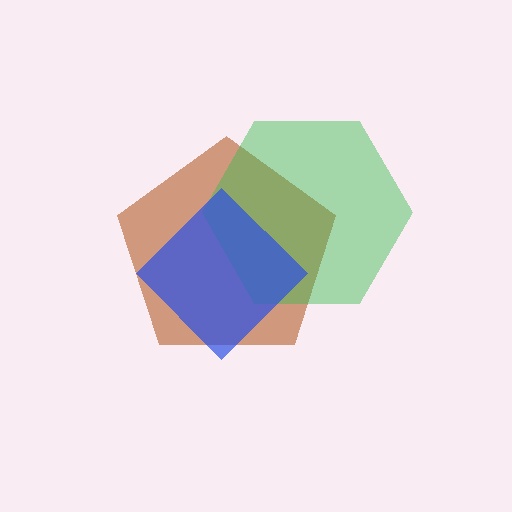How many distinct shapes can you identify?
There are 3 distinct shapes: a brown pentagon, a green hexagon, a blue diamond.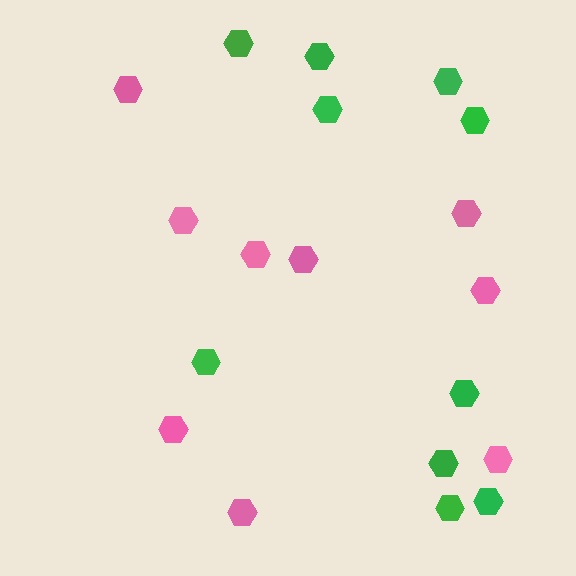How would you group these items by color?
There are 2 groups: one group of green hexagons (10) and one group of pink hexagons (9).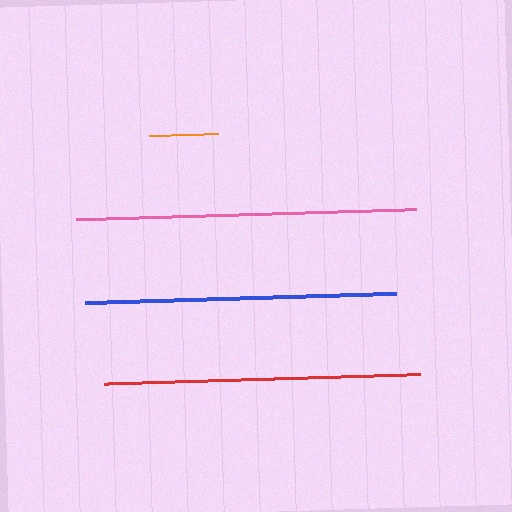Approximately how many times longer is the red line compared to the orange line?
The red line is approximately 4.6 times the length of the orange line.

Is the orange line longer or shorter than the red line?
The red line is longer than the orange line.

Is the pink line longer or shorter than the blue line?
The pink line is longer than the blue line.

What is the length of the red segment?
The red segment is approximately 316 pixels long.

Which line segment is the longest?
The pink line is the longest at approximately 341 pixels.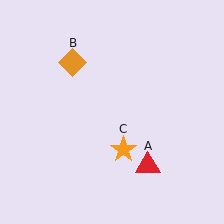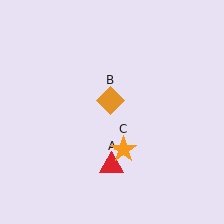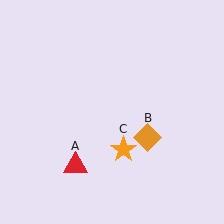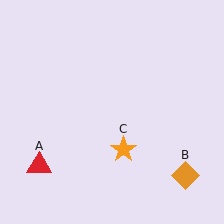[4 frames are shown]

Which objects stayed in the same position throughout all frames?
Orange star (object C) remained stationary.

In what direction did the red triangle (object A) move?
The red triangle (object A) moved left.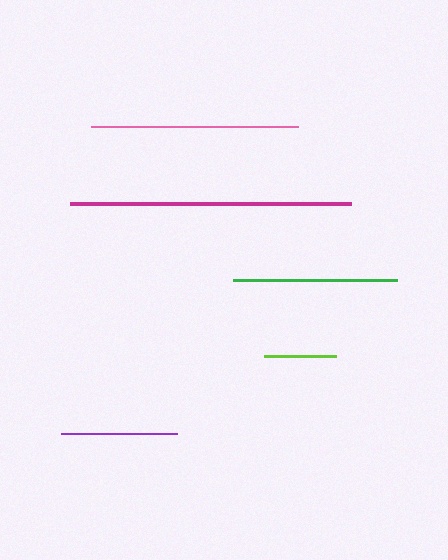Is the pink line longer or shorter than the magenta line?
The magenta line is longer than the pink line.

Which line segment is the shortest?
The lime line is the shortest at approximately 73 pixels.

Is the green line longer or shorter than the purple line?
The green line is longer than the purple line.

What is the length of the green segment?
The green segment is approximately 164 pixels long.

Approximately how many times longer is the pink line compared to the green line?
The pink line is approximately 1.3 times the length of the green line.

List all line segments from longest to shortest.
From longest to shortest: magenta, pink, green, purple, lime.